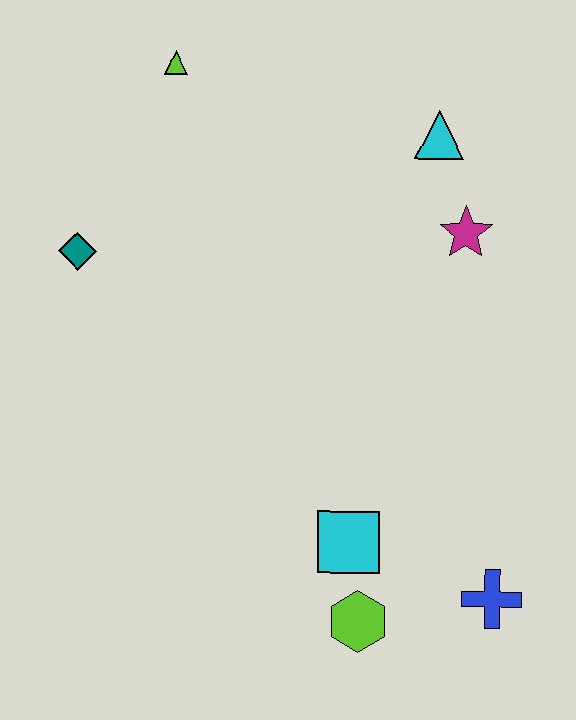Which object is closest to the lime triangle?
The teal diamond is closest to the lime triangle.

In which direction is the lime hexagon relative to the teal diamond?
The lime hexagon is below the teal diamond.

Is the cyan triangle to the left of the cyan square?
No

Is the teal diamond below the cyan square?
No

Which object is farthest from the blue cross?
The lime triangle is farthest from the blue cross.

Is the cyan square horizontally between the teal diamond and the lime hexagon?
Yes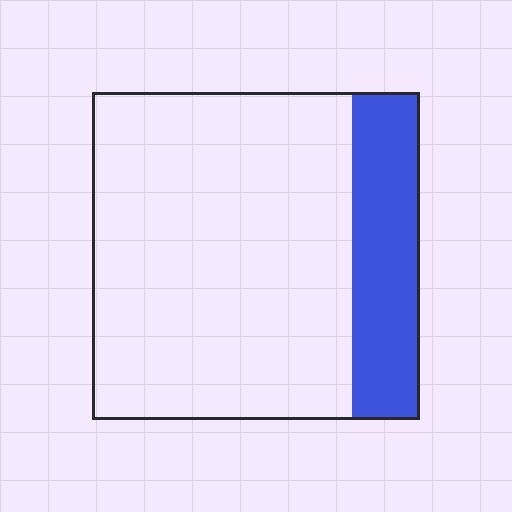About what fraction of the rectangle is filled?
About one fifth (1/5).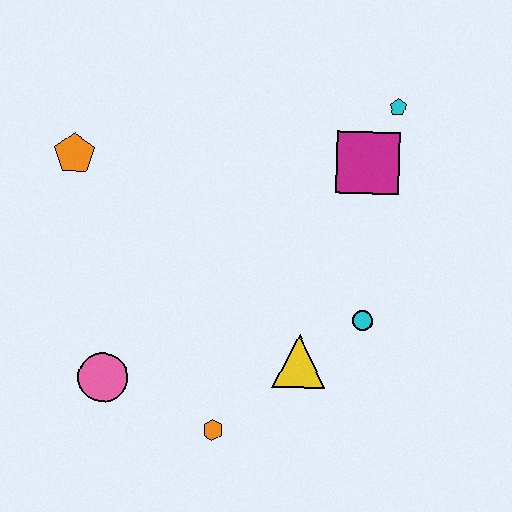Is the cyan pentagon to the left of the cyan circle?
No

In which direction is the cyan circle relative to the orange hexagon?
The cyan circle is to the right of the orange hexagon.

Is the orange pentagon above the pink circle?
Yes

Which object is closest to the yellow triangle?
The cyan circle is closest to the yellow triangle.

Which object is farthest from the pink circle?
The cyan pentagon is farthest from the pink circle.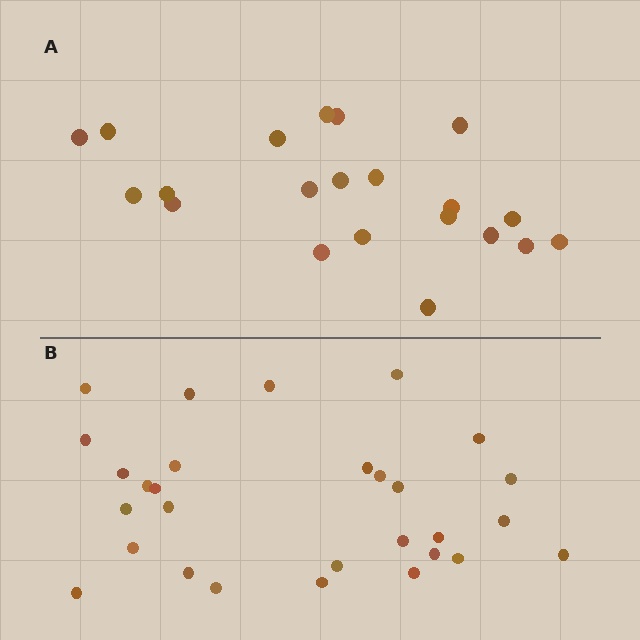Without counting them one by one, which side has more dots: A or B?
Region B (the bottom region) has more dots.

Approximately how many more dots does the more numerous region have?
Region B has roughly 8 or so more dots than region A.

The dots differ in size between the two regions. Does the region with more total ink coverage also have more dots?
No. Region A has more total ink coverage because its dots are larger, but region B actually contains more individual dots. Total area can be misleading — the number of items is what matters here.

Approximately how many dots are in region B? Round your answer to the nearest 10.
About 30 dots. (The exact count is 29, which rounds to 30.)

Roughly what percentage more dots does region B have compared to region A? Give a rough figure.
About 40% more.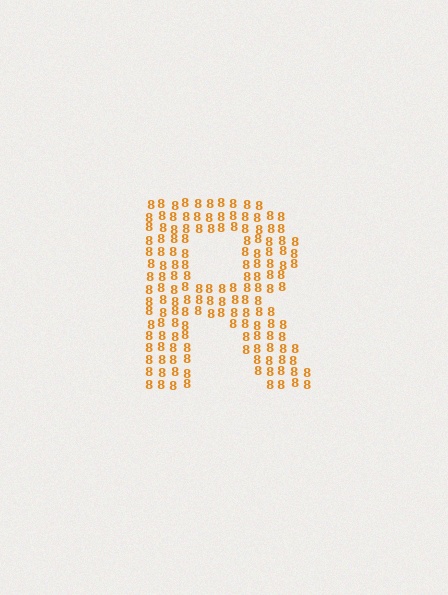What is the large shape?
The large shape is the letter R.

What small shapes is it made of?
It is made of small digit 8's.